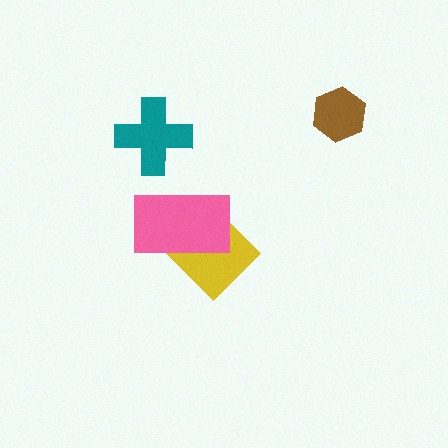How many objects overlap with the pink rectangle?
1 object overlaps with the pink rectangle.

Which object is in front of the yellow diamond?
The pink rectangle is in front of the yellow diamond.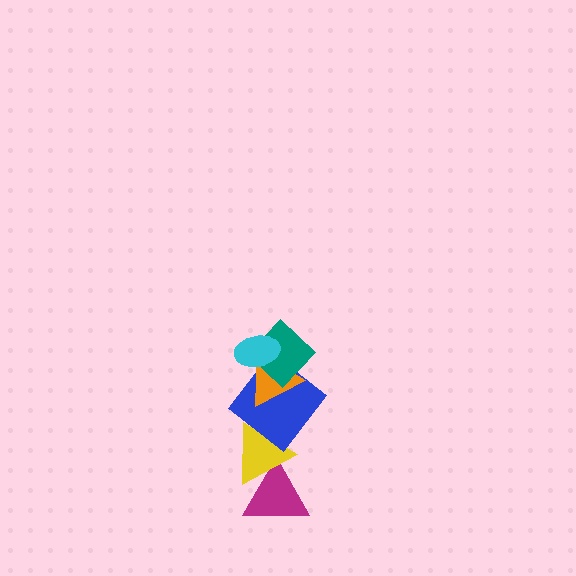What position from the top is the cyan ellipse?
The cyan ellipse is 1st from the top.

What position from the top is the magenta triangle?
The magenta triangle is 6th from the top.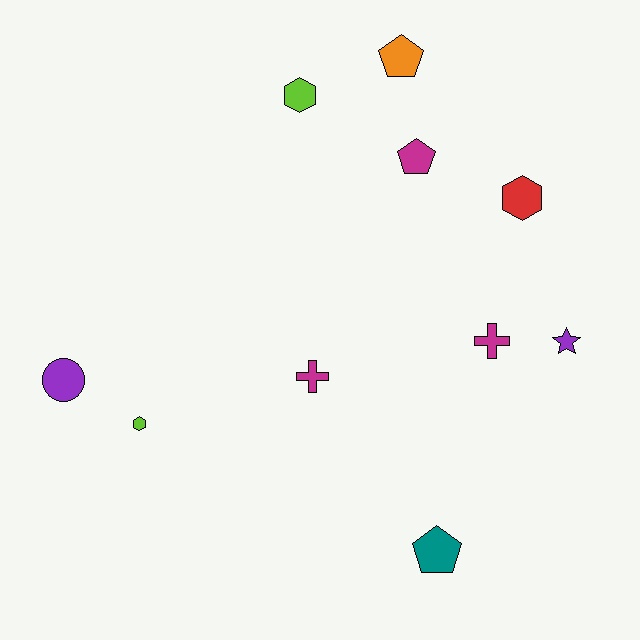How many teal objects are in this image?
There is 1 teal object.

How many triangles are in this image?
There are no triangles.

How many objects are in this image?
There are 10 objects.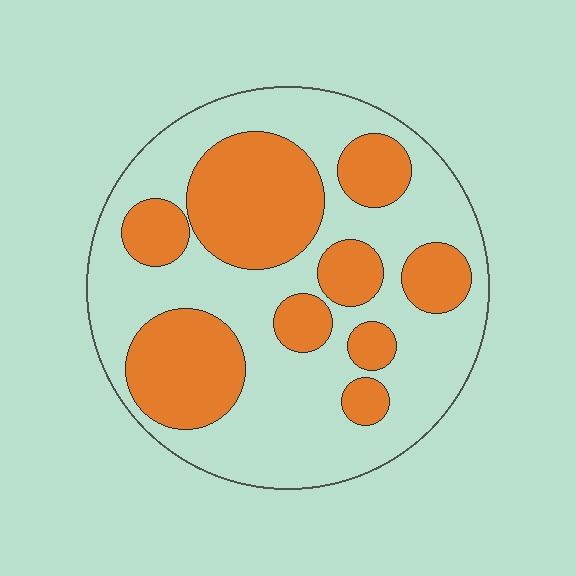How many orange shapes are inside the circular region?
9.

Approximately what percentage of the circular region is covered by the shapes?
Approximately 40%.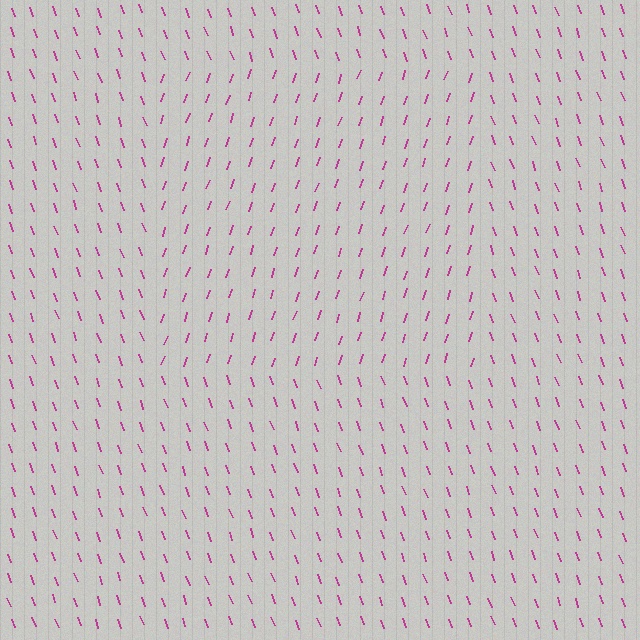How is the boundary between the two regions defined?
The boundary is defined purely by a change in line orientation (approximately 39 degrees difference). All lines are the same color and thickness.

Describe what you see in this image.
The image is filled with small magenta line segments. A rectangle region in the image has lines oriented differently from the surrounding lines, creating a visible texture boundary.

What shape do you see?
I see a rectangle.